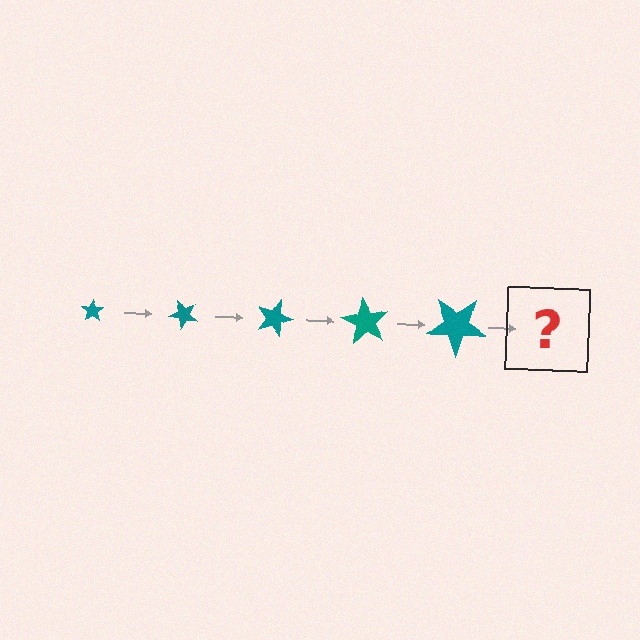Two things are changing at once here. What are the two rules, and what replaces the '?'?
The two rules are that the star grows larger each step and it rotates 45 degrees each step. The '?' should be a star, larger than the previous one and rotated 225 degrees from the start.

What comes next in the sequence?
The next element should be a star, larger than the previous one and rotated 225 degrees from the start.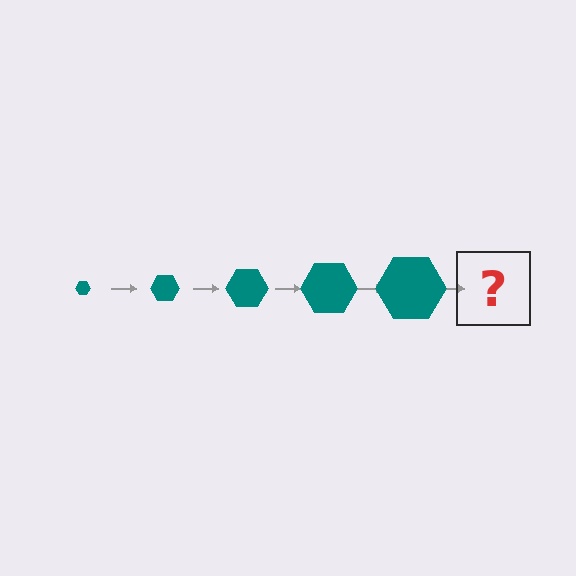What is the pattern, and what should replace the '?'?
The pattern is that the hexagon gets progressively larger each step. The '?' should be a teal hexagon, larger than the previous one.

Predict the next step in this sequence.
The next step is a teal hexagon, larger than the previous one.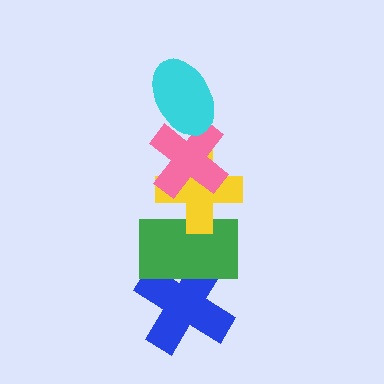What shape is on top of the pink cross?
The cyan ellipse is on top of the pink cross.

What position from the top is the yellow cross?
The yellow cross is 3rd from the top.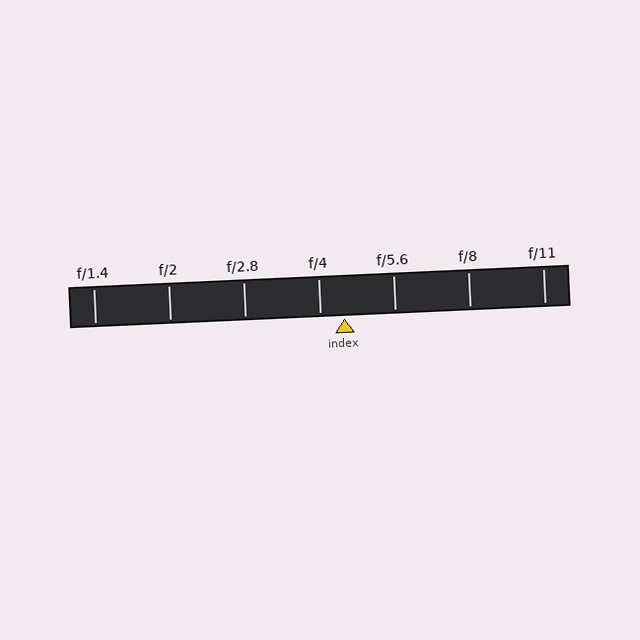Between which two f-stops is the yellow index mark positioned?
The index mark is between f/4 and f/5.6.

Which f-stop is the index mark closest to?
The index mark is closest to f/4.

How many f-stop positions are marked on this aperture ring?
There are 7 f-stop positions marked.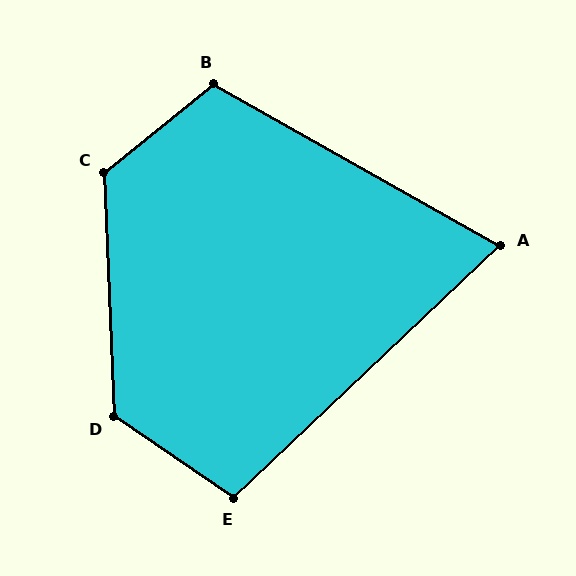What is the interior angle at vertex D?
Approximately 126 degrees (obtuse).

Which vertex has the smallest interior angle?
A, at approximately 73 degrees.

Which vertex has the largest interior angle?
C, at approximately 127 degrees.